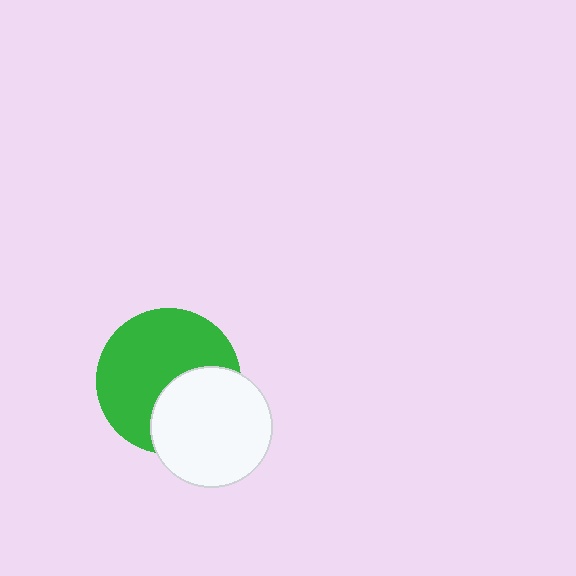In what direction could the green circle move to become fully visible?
The green circle could move toward the upper-left. That would shift it out from behind the white circle entirely.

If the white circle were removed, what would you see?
You would see the complete green circle.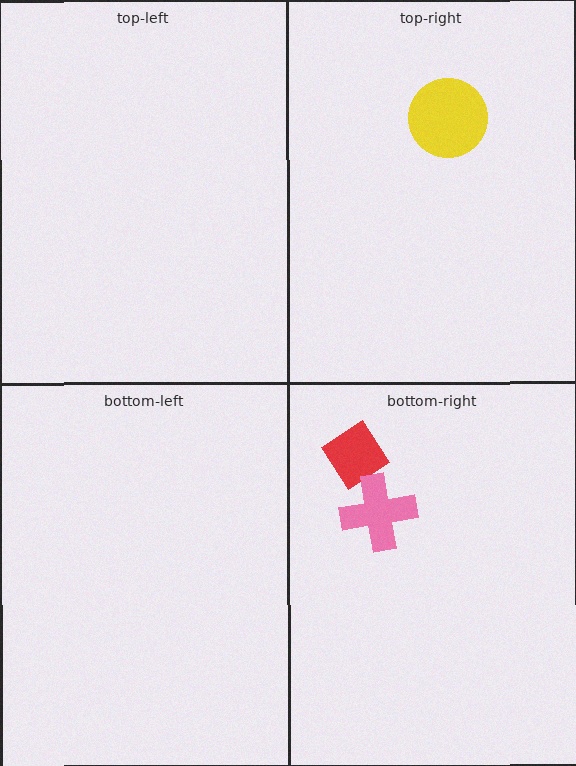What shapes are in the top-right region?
The yellow circle.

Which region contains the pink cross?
The bottom-right region.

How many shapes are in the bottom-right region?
2.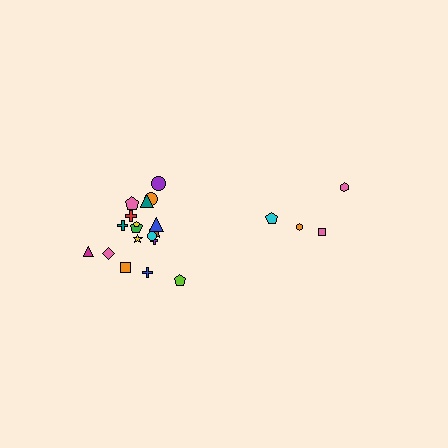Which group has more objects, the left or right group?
The left group.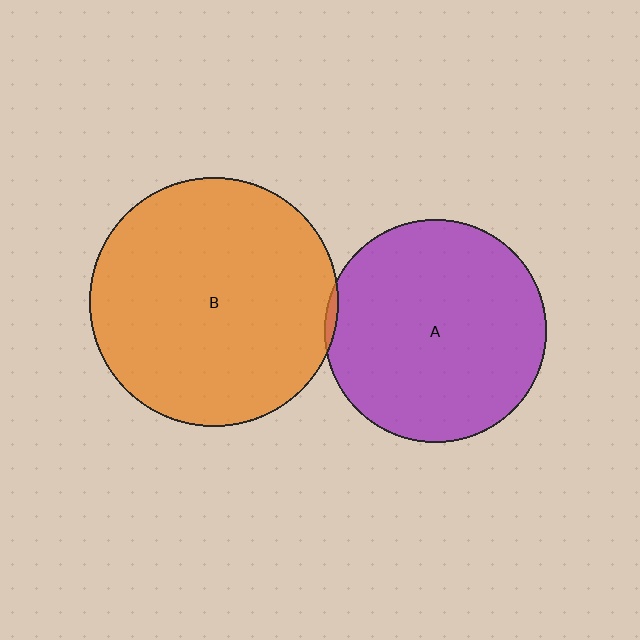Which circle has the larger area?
Circle B (orange).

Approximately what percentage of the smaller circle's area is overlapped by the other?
Approximately 5%.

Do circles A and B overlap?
Yes.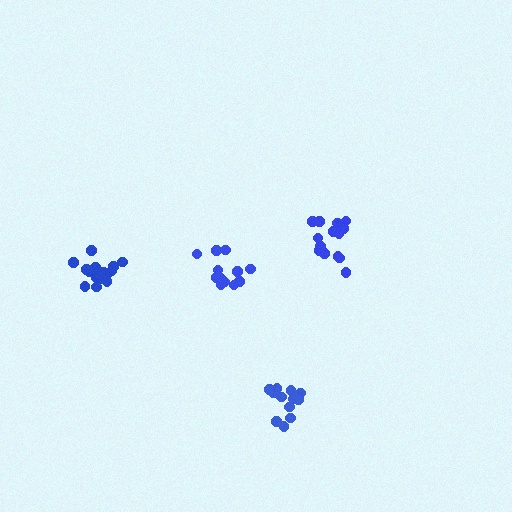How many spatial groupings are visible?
There are 4 spatial groupings.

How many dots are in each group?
Group 1: 14 dots, Group 2: 12 dots, Group 3: 17 dots, Group 4: 16 dots (59 total).